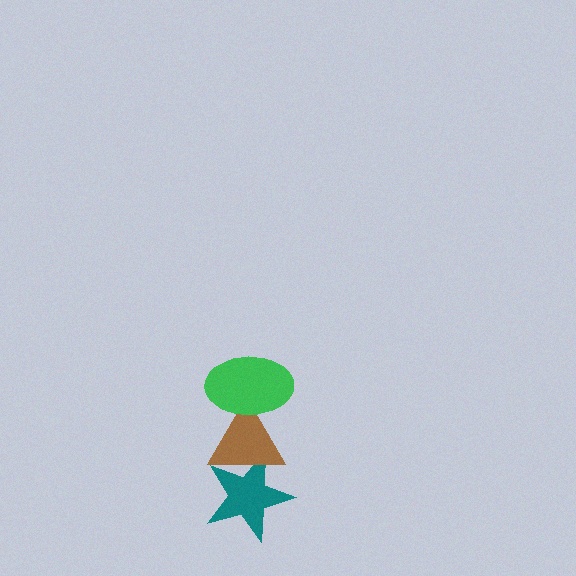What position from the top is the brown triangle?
The brown triangle is 2nd from the top.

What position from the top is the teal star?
The teal star is 3rd from the top.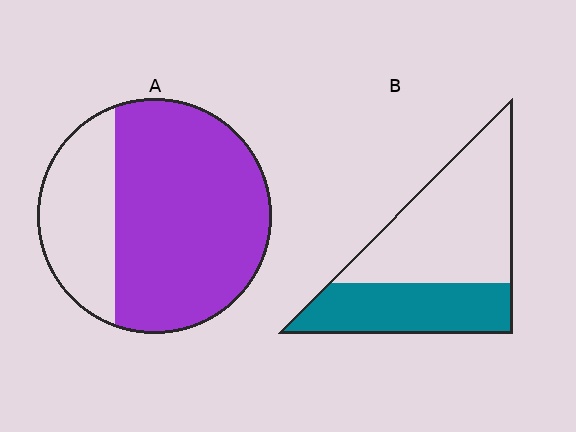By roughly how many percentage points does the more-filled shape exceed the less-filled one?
By roughly 35 percentage points (A over B).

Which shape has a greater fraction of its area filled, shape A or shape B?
Shape A.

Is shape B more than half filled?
No.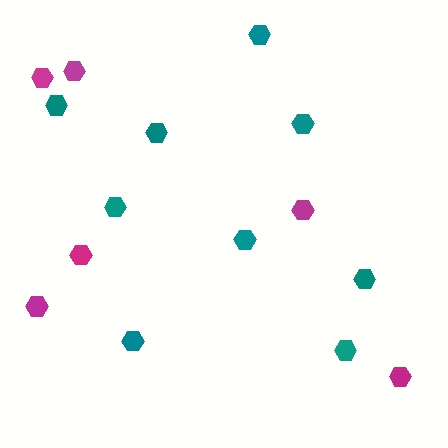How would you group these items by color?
There are 2 groups: one group of magenta hexagons (6) and one group of teal hexagons (9).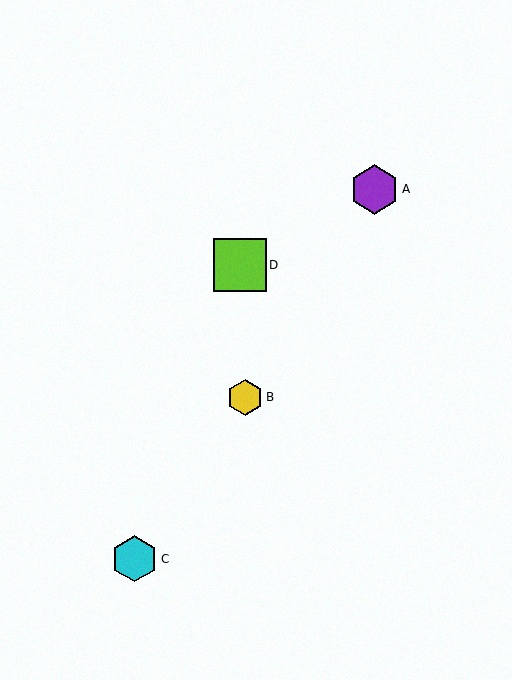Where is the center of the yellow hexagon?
The center of the yellow hexagon is at (245, 397).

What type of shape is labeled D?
Shape D is a lime square.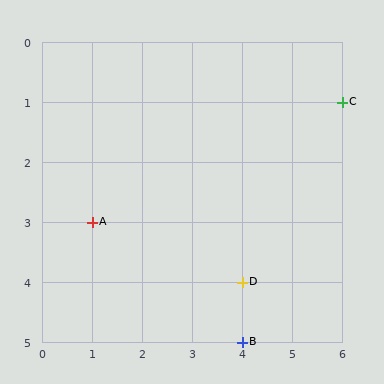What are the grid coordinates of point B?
Point B is at grid coordinates (4, 5).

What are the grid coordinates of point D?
Point D is at grid coordinates (4, 4).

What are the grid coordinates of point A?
Point A is at grid coordinates (1, 3).